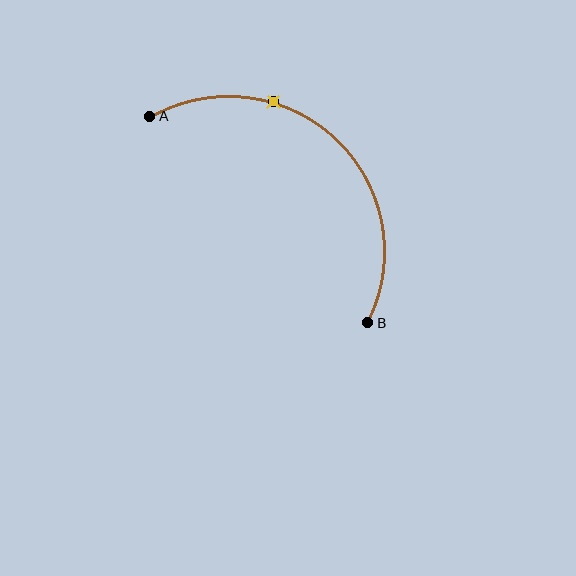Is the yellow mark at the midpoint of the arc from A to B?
No. The yellow mark lies on the arc but is closer to endpoint A. The arc midpoint would be at the point on the curve equidistant along the arc from both A and B.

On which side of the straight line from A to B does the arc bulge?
The arc bulges above and to the right of the straight line connecting A and B.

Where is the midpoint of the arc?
The arc midpoint is the point on the curve farthest from the straight line joining A and B. It sits above and to the right of that line.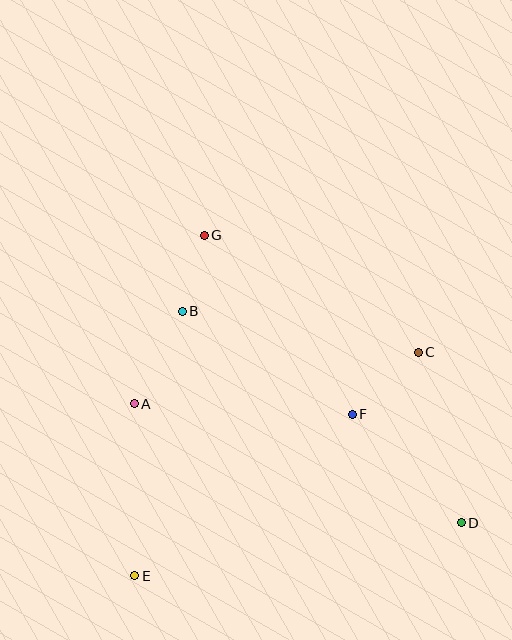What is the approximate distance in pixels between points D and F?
The distance between D and F is approximately 154 pixels.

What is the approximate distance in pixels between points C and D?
The distance between C and D is approximately 176 pixels.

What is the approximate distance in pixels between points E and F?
The distance between E and F is approximately 271 pixels.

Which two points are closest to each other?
Points B and G are closest to each other.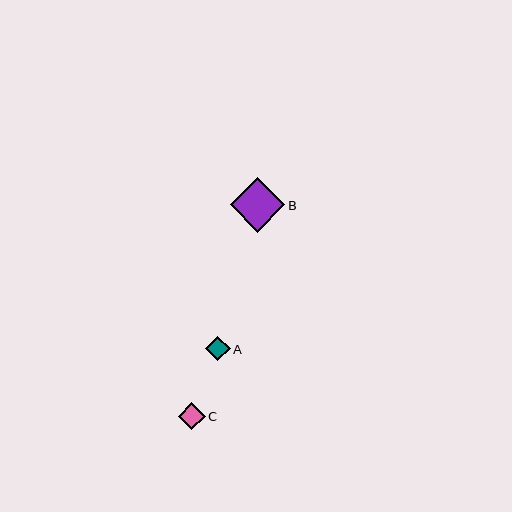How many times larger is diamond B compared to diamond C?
Diamond B is approximately 2.0 times the size of diamond C.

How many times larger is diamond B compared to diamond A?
Diamond B is approximately 2.2 times the size of diamond A.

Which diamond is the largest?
Diamond B is the largest with a size of approximately 54 pixels.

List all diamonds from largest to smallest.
From largest to smallest: B, C, A.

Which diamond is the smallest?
Diamond A is the smallest with a size of approximately 25 pixels.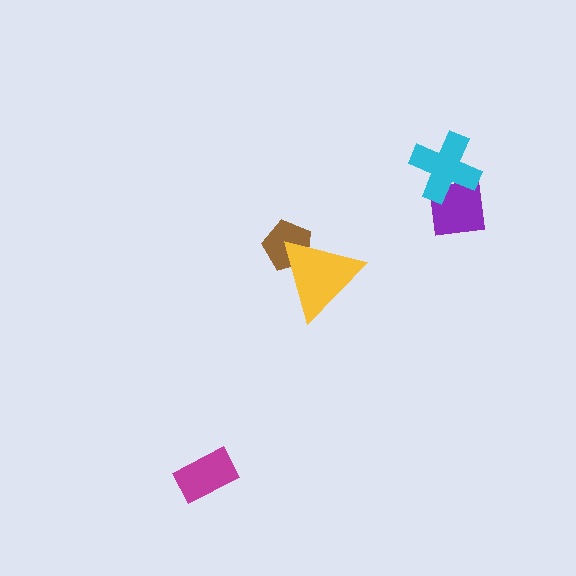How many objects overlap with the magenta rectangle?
0 objects overlap with the magenta rectangle.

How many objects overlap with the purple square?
1 object overlaps with the purple square.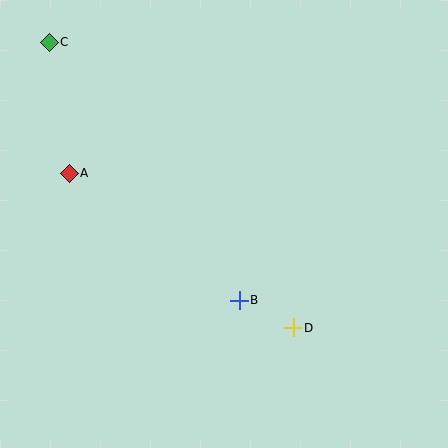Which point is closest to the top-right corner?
Point D is closest to the top-right corner.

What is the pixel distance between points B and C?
The distance between B and C is 320 pixels.